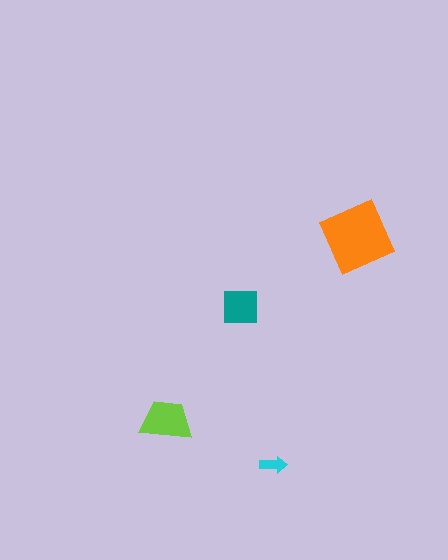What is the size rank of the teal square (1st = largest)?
3rd.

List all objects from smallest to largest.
The cyan arrow, the teal square, the lime trapezoid, the orange diamond.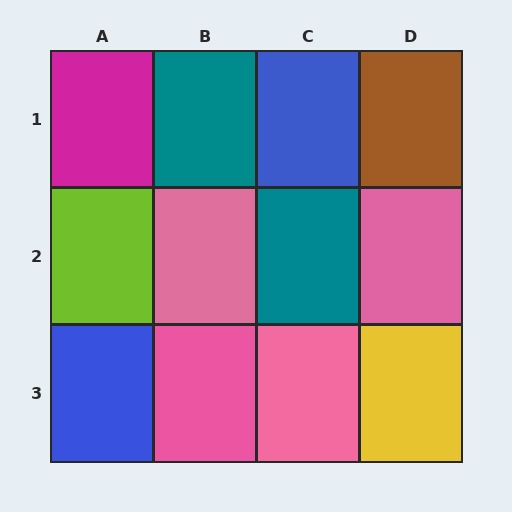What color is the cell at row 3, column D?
Yellow.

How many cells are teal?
2 cells are teal.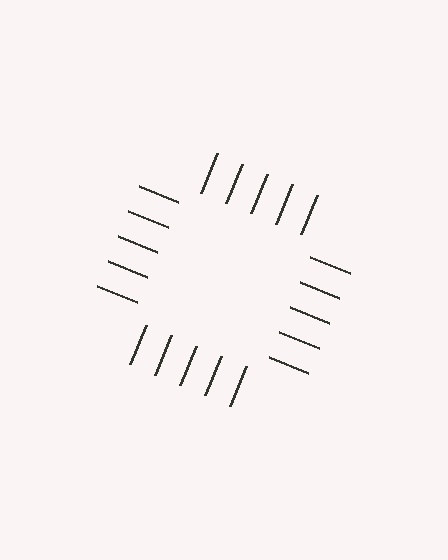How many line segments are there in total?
20 — 5 along each of the 4 edges.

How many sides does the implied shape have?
4 sides — the line-ends trace a square.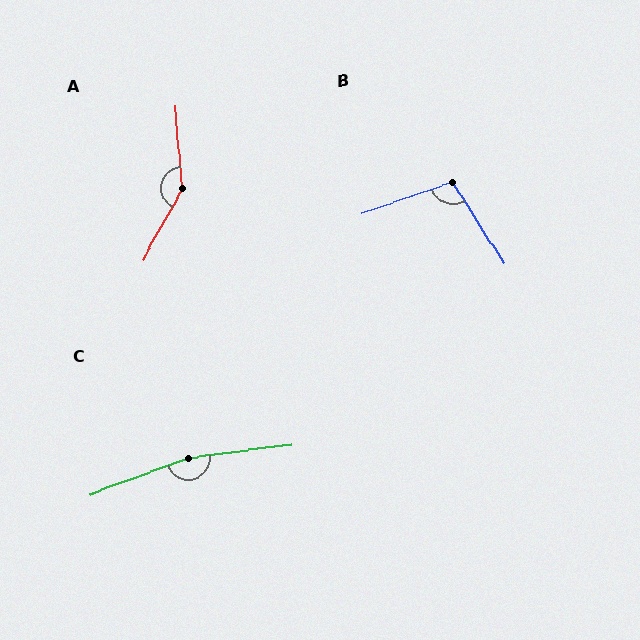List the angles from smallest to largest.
B (103°), A (146°), C (167°).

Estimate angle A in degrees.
Approximately 146 degrees.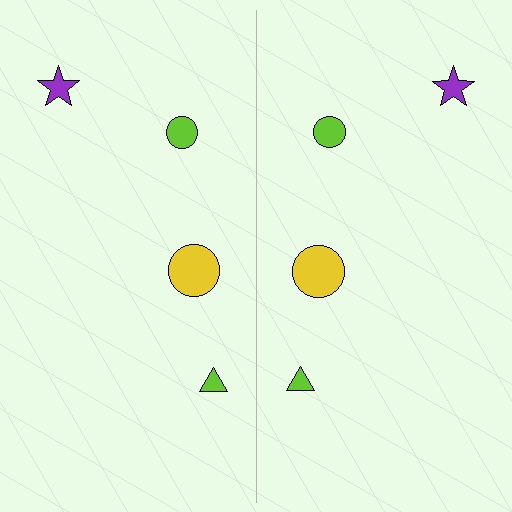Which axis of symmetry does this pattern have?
The pattern has a vertical axis of symmetry running through the center of the image.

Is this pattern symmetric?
Yes, this pattern has bilateral (reflection) symmetry.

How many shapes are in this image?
There are 8 shapes in this image.